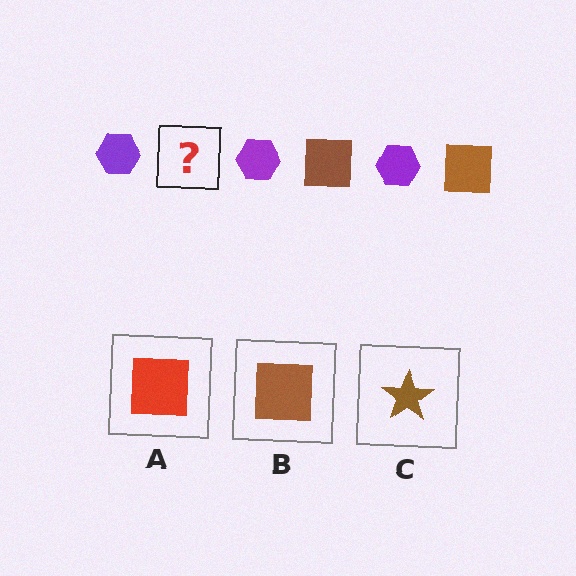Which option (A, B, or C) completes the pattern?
B.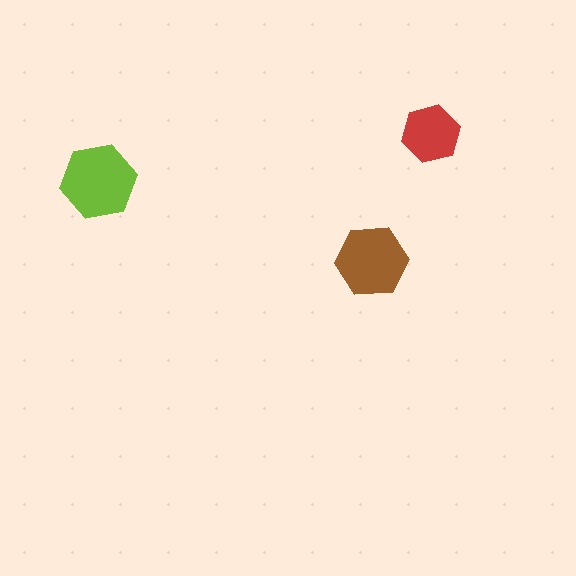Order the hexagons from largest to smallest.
the lime one, the brown one, the red one.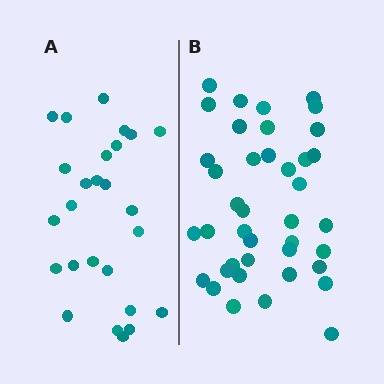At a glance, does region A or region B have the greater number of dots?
Region B (the right region) has more dots.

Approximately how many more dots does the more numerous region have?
Region B has approximately 15 more dots than region A.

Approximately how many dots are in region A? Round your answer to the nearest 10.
About 30 dots. (The exact count is 26, which rounds to 30.)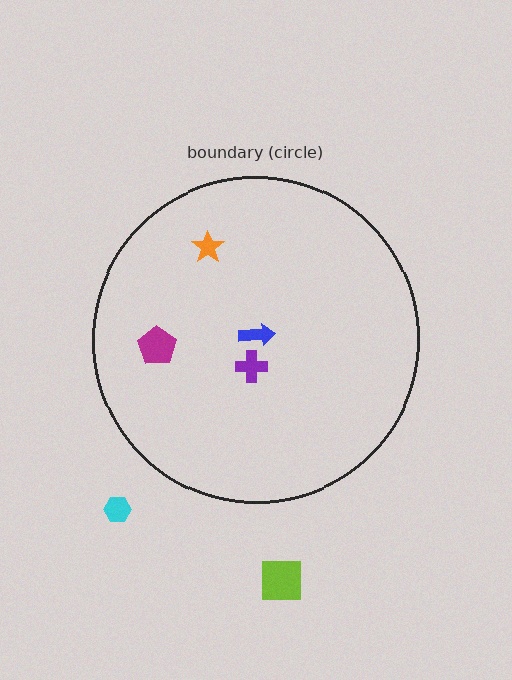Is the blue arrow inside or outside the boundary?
Inside.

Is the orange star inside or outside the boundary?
Inside.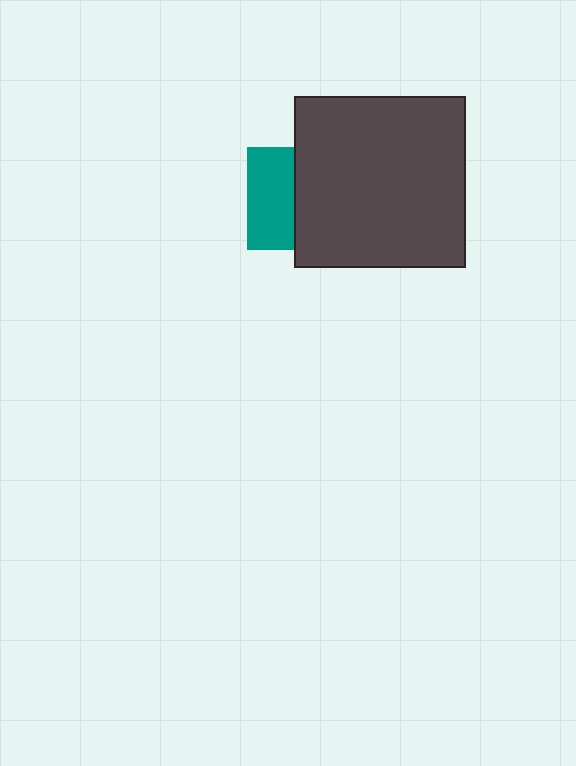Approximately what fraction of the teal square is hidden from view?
Roughly 56% of the teal square is hidden behind the dark gray square.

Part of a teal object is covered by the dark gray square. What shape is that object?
It is a square.